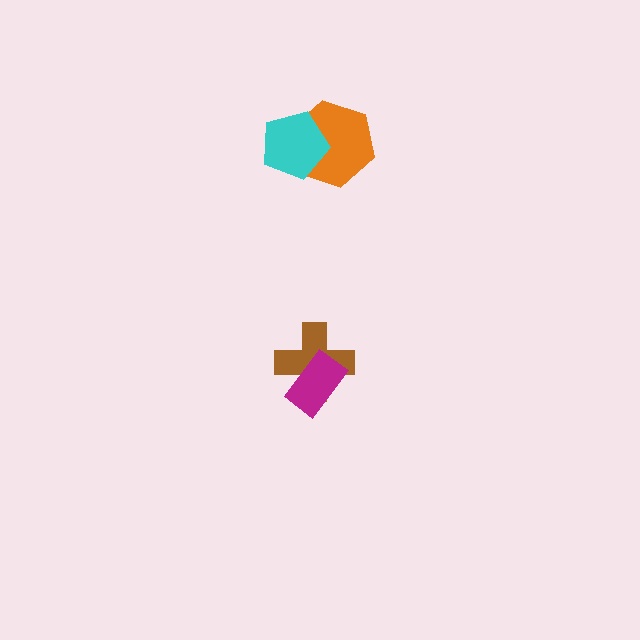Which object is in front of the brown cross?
The magenta rectangle is in front of the brown cross.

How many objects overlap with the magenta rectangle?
1 object overlaps with the magenta rectangle.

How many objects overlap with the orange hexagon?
1 object overlaps with the orange hexagon.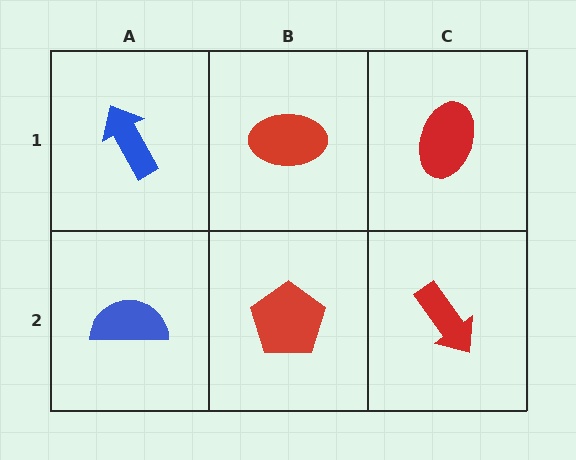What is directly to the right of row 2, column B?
A red arrow.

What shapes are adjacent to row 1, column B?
A red pentagon (row 2, column B), a blue arrow (row 1, column A), a red ellipse (row 1, column C).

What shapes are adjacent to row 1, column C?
A red arrow (row 2, column C), a red ellipse (row 1, column B).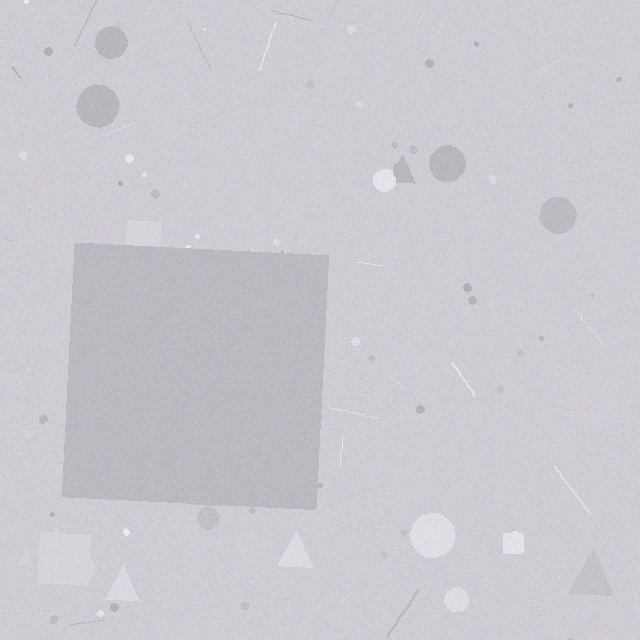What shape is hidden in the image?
A square is hidden in the image.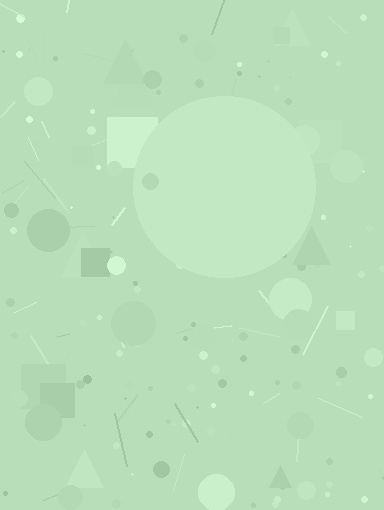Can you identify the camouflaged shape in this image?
The camouflaged shape is a circle.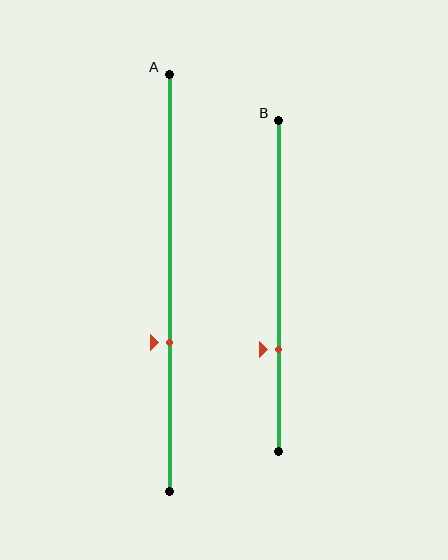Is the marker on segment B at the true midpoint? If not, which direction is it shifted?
No, the marker on segment B is shifted downward by about 19% of the segment length.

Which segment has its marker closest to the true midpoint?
Segment A has its marker closest to the true midpoint.